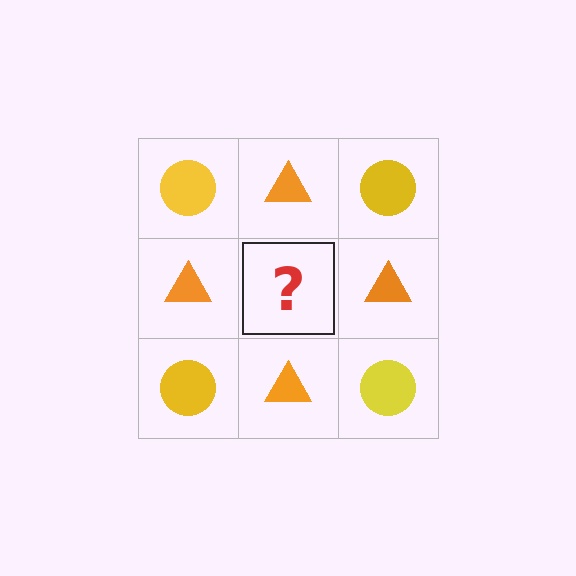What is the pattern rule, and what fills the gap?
The rule is that it alternates yellow circle and orange triangle in a checkerboard pattern. The gap should be filled with a yellow circle.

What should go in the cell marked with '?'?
The missing cell should contain a yellow circle.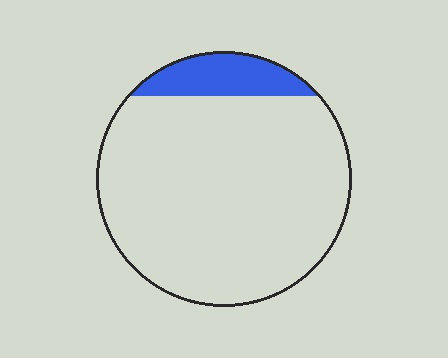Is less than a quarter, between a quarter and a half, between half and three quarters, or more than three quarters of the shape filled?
Less than a quarter.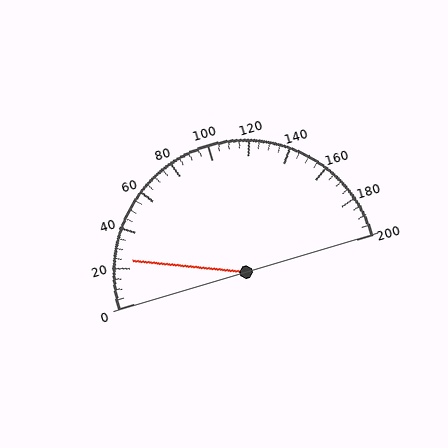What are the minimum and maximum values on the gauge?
The gauge ranges from 0 to 200.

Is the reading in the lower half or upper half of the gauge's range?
The reading is in the lower half of the range (0 to 200).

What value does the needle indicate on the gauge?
The needle indicates approximately 25.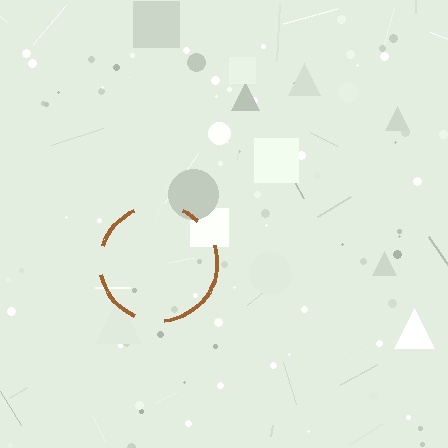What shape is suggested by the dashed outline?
The dashed outline suggests a circle.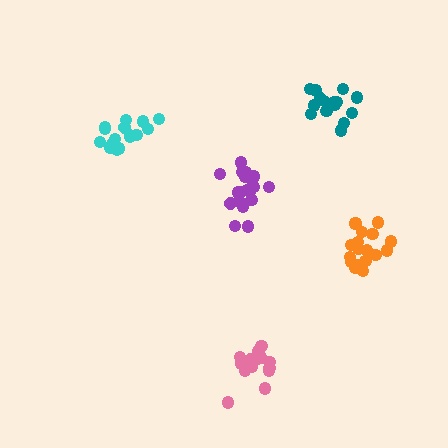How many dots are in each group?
Group 1: 15 dots, Group 2: 16 dots, Group 3: 18 dots, Group 4: 19 dots, Group 5: 16 dots (84 total).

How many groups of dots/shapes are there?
There are 5 groups.